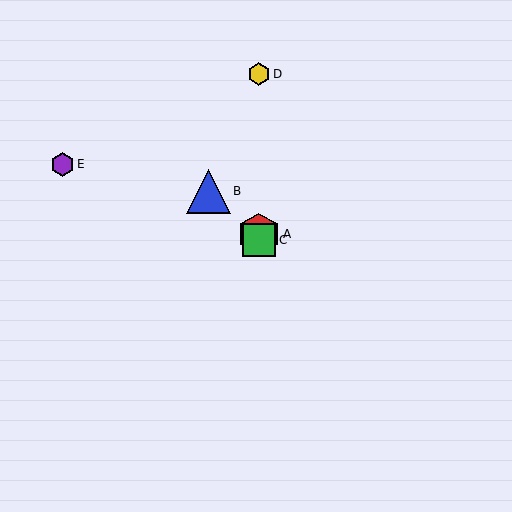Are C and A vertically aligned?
Yes, both are at x≈259.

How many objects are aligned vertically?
3 objects (A, C, D) are aligned vertically.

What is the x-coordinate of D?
Object D is at x≈259.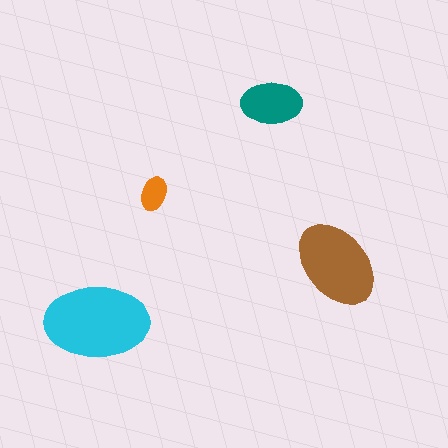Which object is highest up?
The teal ellipse is topmost.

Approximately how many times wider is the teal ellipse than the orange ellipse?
About 2 times wider.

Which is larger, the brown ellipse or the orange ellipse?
The brown one.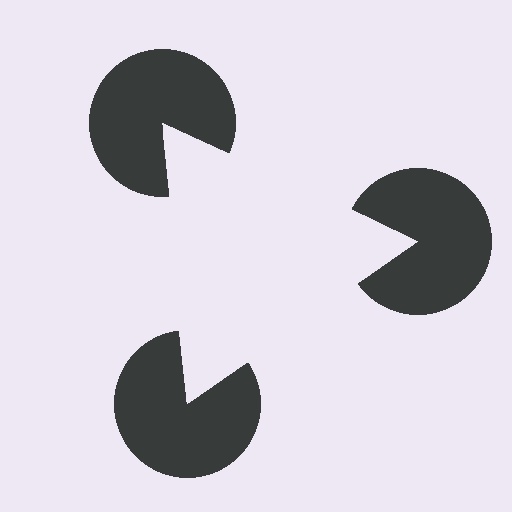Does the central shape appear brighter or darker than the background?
It typically appears slightly brighter than the background, even though no actual brightness change is drawn.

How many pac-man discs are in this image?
There are 3 — one at each vertex of the illusory triangle.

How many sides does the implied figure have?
3 sides.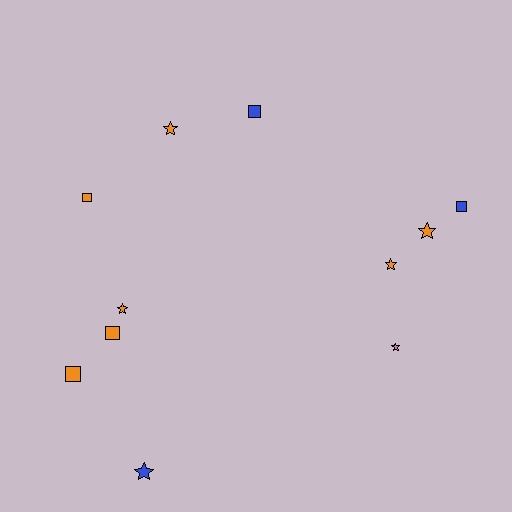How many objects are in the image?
There are 11 objects.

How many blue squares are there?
There are 2 blue squares.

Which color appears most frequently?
Orange, with 7 objects.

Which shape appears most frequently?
Star, with 6 objects.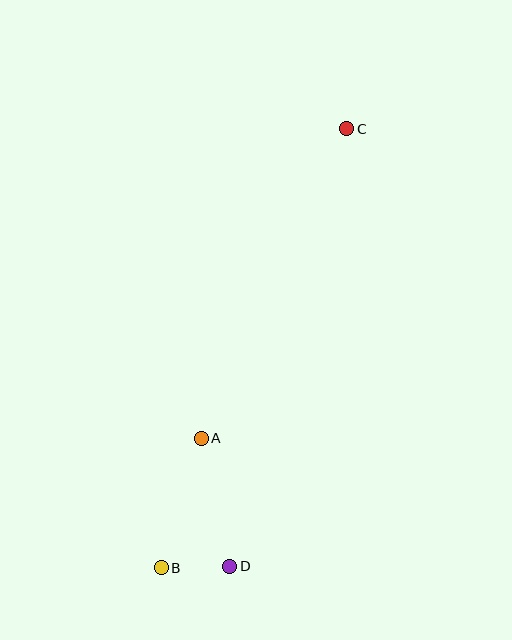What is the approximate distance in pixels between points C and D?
The distance between C and D is approximately 453 pixels.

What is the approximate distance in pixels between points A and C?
The distance between A and C is approximately 342 pixels.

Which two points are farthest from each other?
Points B and C are farthest from each other.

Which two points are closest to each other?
Points B and D are closest to each other.